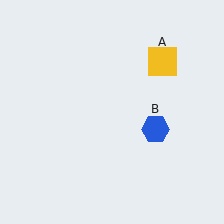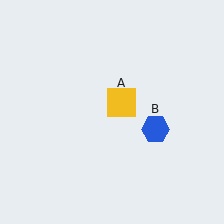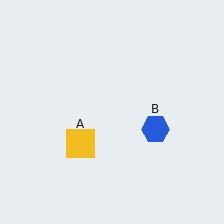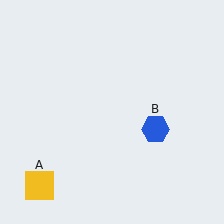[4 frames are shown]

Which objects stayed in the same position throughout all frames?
Blue hexagon (object B) remained stationary.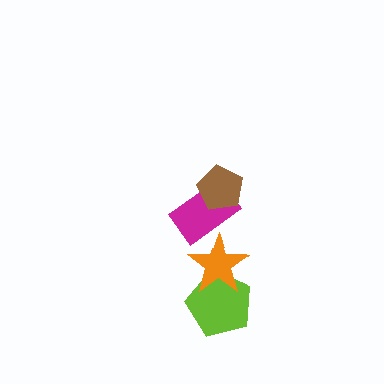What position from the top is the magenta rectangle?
The magenta rectangle is 2nd from the top.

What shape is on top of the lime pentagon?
The orange star is on top of the lime pentagon.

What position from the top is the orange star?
The orange star is 3rd from the top.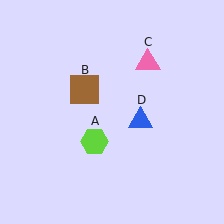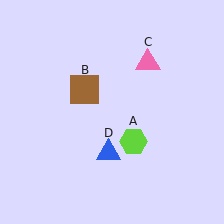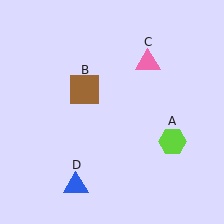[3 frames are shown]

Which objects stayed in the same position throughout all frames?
Brown square (object B) and pink triangle (object C) remained stationary.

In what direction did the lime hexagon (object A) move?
The lime hexagon (object A) moved right.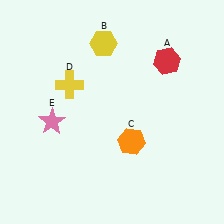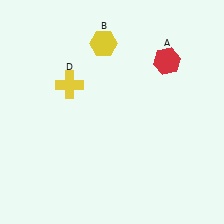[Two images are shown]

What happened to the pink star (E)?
The pink star (E) was removed in Image 2. It was in the bottom-left area of Image 1.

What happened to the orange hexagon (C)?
The orange hexagon (C) was removed in Image 2. It was in the bottom-right area of Image 1.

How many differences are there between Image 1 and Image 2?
There are 2 differences between the two images.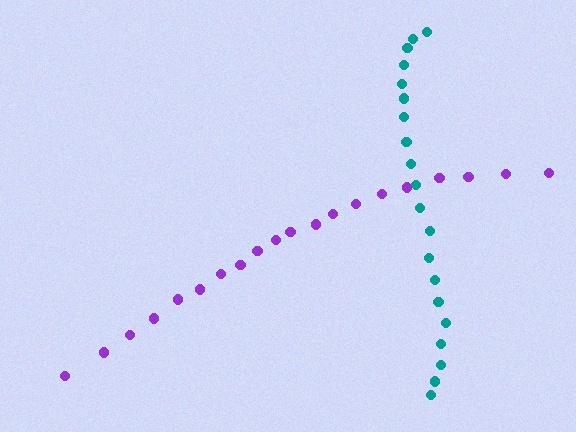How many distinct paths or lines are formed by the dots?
There are 2 distinct paths.